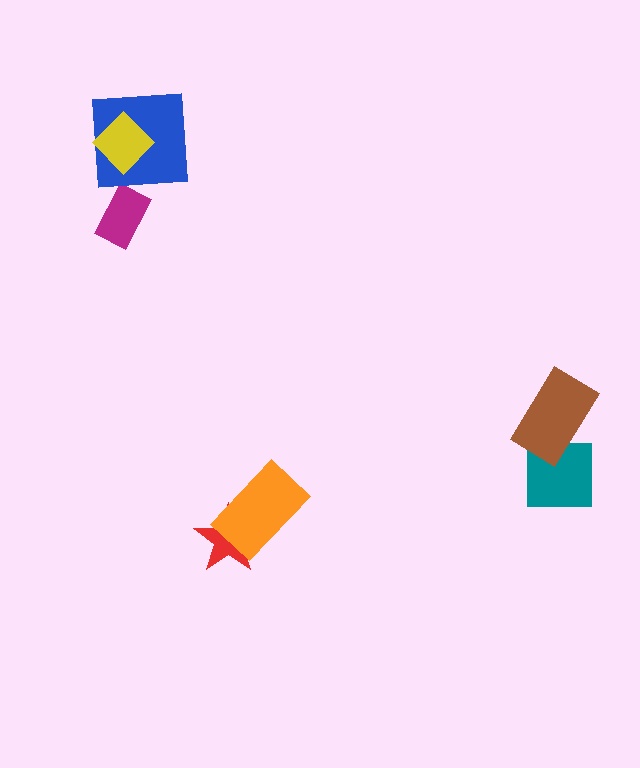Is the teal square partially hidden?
Yes, it is partially covered by another shape.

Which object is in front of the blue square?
The yellow diamond is in front of the blue square.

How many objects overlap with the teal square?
1 object overlaps with the teal square.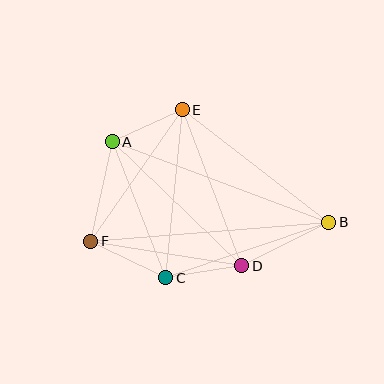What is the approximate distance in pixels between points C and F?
The distance between C and F is approximately 84 pixels.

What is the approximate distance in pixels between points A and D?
The distance between A and D is approximately 180 pixels.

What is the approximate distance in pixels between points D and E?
The distance between D and E is approximately 167 pixels.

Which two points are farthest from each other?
Points B and F are farthest from each other.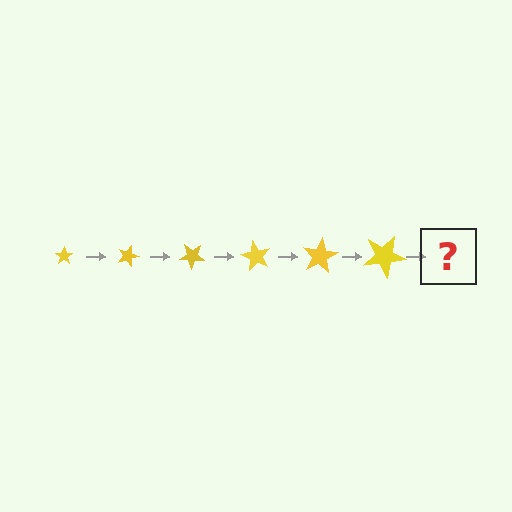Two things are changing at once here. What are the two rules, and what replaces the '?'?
The two rules are that the star grows larger each step and it rotates 20 degrees each step. The '?' should be a star, larger than the previous one and rotated 120 degrees from the start.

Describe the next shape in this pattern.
It should be a star, larger than the previous one and rotated 120 degrees from the start.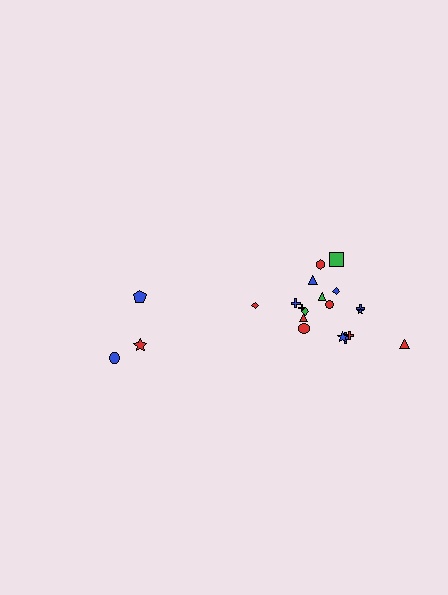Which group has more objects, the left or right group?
The right group.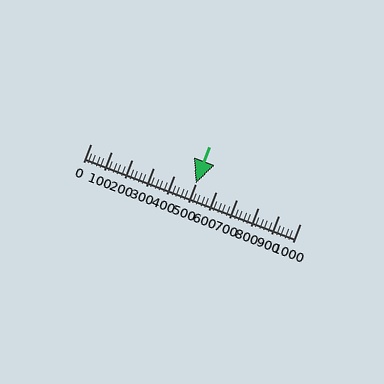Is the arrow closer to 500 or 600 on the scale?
The arrow is closer to 500.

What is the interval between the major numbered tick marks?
The major tick marks are spaced 100 units apart.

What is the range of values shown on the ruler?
The ruler shows values from 0 to 1000.